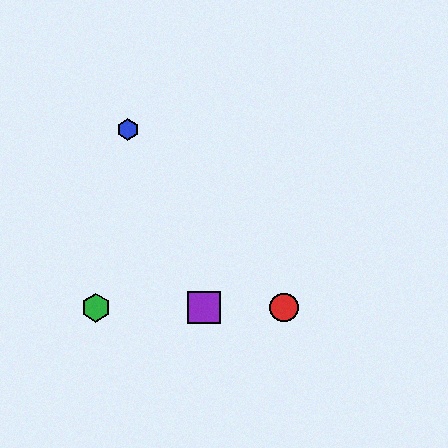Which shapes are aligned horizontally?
The red circle, the green hexagon, the yellow circle, the purple square are aligned horizontally.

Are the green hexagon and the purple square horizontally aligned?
Yes, both are at y≈308.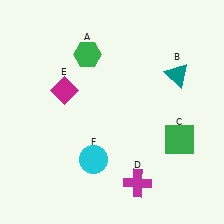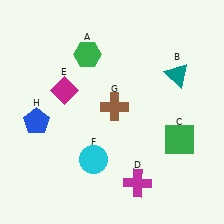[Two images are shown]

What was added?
A brown cross (G), a blue pentagon (H) were added in Image 2.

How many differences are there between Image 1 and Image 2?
There are 2 differences between the two images.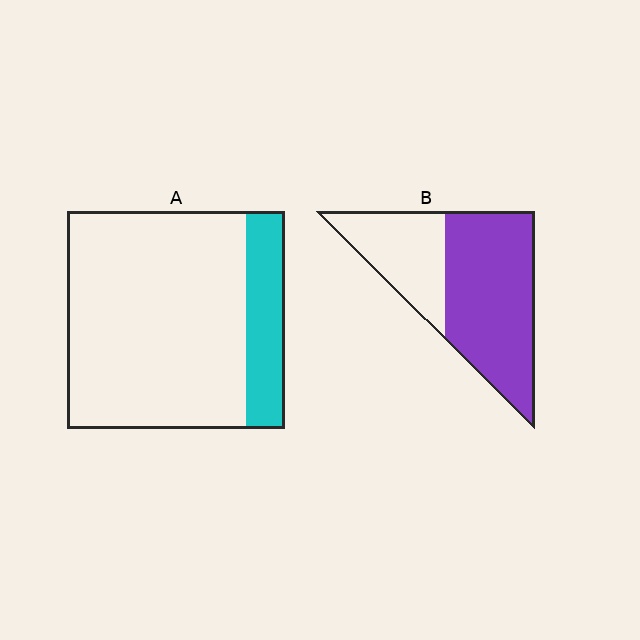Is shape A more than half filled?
No.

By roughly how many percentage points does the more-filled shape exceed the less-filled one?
By roughly 45 percentage points (B over A).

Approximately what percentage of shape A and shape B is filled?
A is approximately 20% and B is approximately 65%.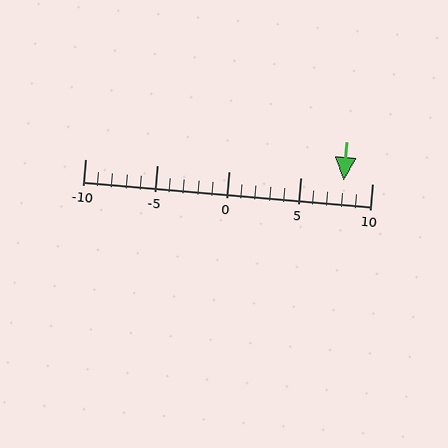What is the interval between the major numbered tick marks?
The major tick marks are spaced 5 units apart.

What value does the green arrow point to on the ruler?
The green arrow points to approximately 8.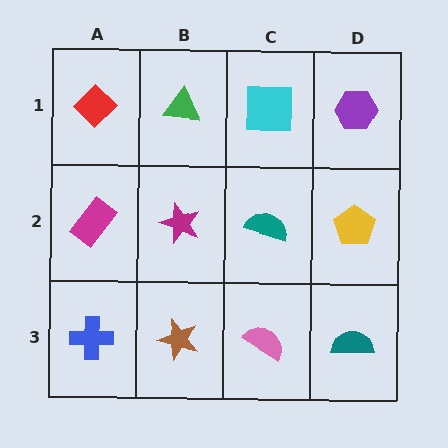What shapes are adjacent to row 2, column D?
A purple hexagon (row 1, column D), a teal semicircle (row 3, column D), a teal semicircle (row 2, column C).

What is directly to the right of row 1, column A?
A green triangle.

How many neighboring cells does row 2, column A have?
3.